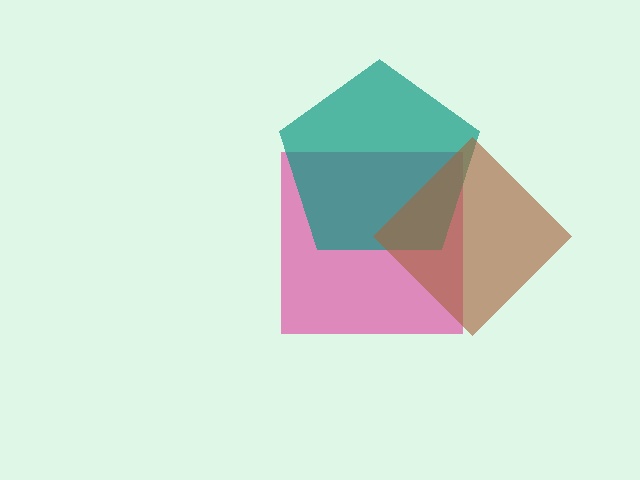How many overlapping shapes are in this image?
There are 3 overlapping shapes in the image.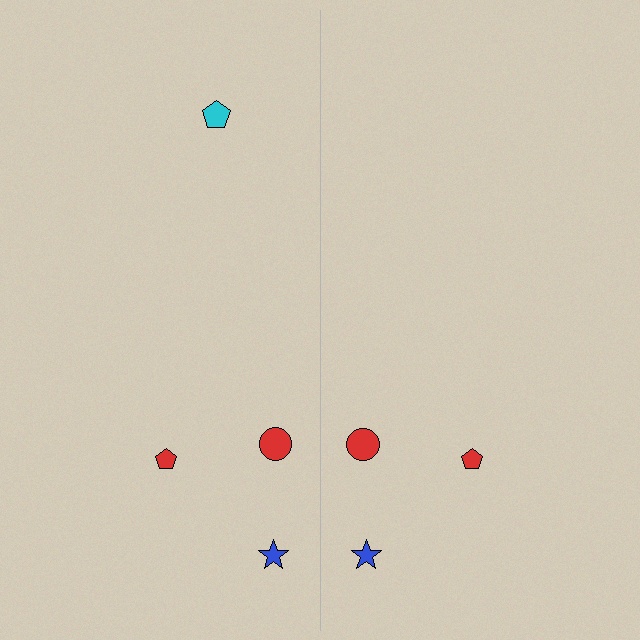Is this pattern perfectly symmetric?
No, the pattern is not perfectly symmetric. A cyan pentagon is missing from the right side.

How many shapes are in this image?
There are 7 shapes in this image.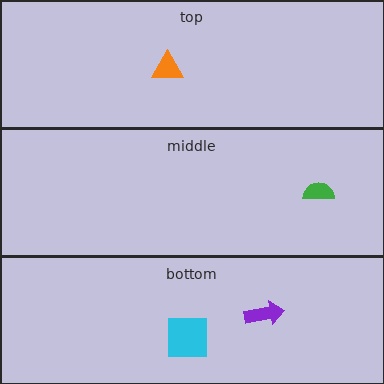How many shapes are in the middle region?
1.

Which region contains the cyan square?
The bottom region.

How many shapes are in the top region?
1.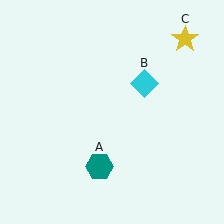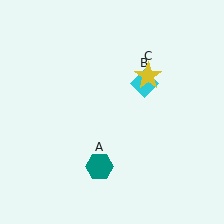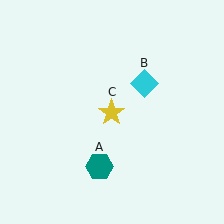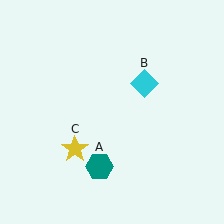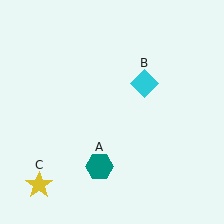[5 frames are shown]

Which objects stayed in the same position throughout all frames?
Teal hexagon (object A) and cyan diamond (object B) remained stationary.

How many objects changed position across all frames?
1 object changed position: yellow star (object C).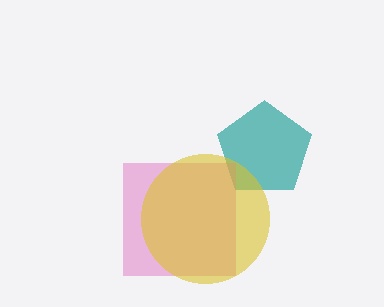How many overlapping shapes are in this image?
There are 3 overlapping shapes in the image.